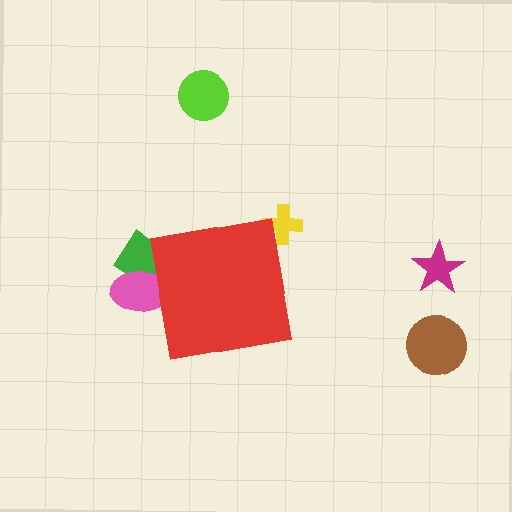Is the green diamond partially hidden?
Yes, the green diamond is partially hidden behind the red square.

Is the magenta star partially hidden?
No, the magenta star is fully visible.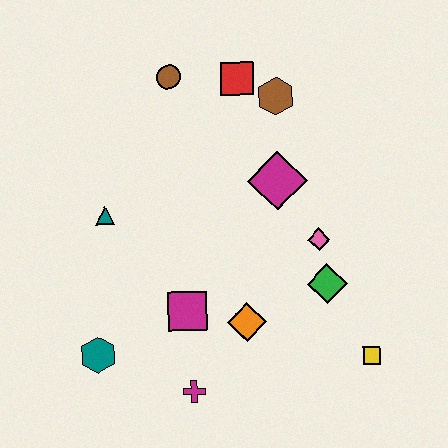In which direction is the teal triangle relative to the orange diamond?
The teal triangle is to the left of the orange diamond.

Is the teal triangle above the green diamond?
Yes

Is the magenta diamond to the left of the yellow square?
Yes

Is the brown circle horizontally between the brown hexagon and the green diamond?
No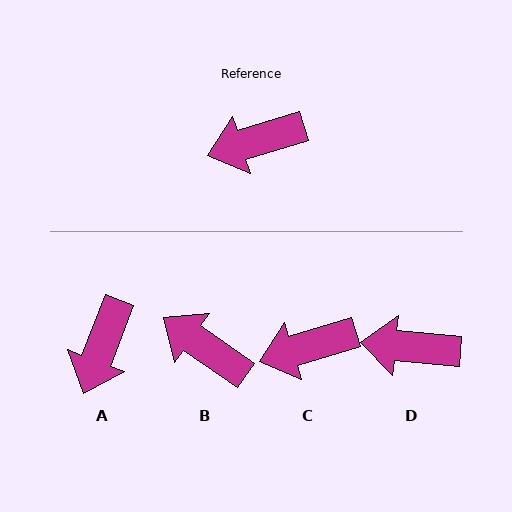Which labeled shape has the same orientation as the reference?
C.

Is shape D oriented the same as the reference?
No, it is off by about 22 degrees.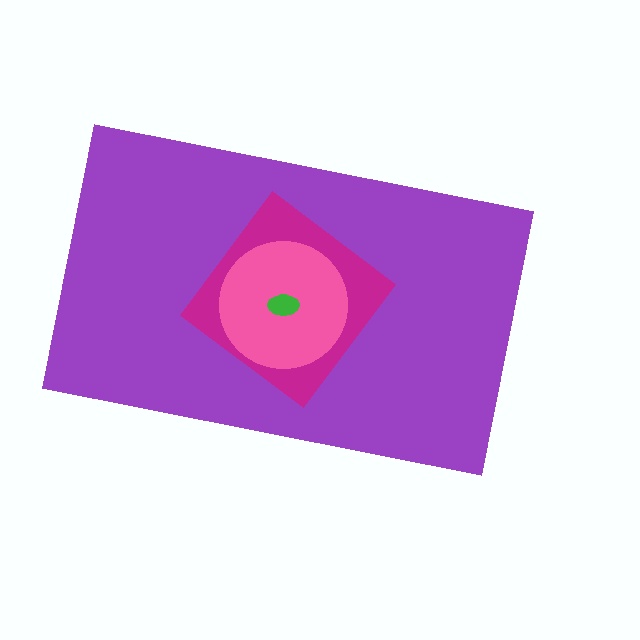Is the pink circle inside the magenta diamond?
Yes.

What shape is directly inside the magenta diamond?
The pink circle.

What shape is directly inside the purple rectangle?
The magenta diamond.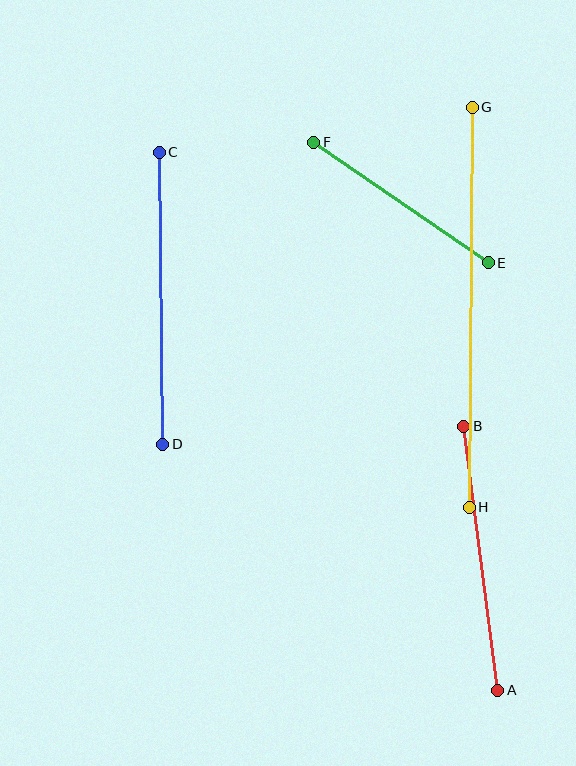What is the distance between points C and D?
The distance is approximately 292 pixels.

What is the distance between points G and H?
The distance is approximately 400 pixels.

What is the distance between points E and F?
The distance is approximately 212 pixels.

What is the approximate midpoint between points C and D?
The midpoint is at approximately (161, 298) pixels.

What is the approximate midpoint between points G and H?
The midpoint is at approximately (471, 307) pixels.